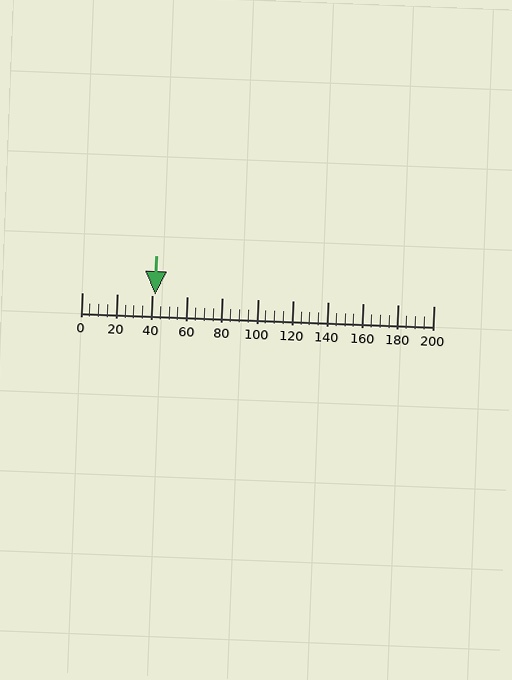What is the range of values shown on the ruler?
The ruler shows values from 0 to 200.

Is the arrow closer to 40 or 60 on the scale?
The arrow is closer to 40.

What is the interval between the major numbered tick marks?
The major tick marks are spaced 20 units apart.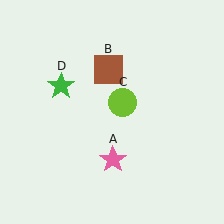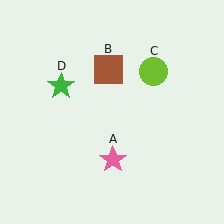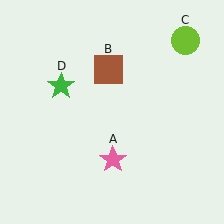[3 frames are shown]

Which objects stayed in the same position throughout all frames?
Pink star (object A) and brown square (object B) and green star (object D) remained stationary.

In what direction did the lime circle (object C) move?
The lime circle (object C) moved up and to the right.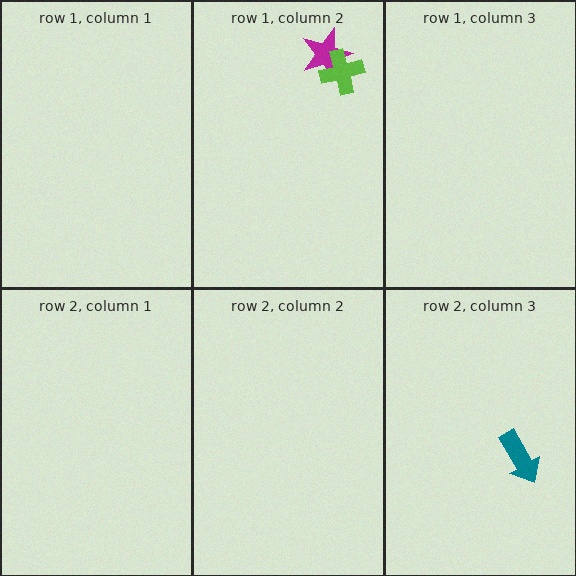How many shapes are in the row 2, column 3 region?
1.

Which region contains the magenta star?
The row 1, column 2 region.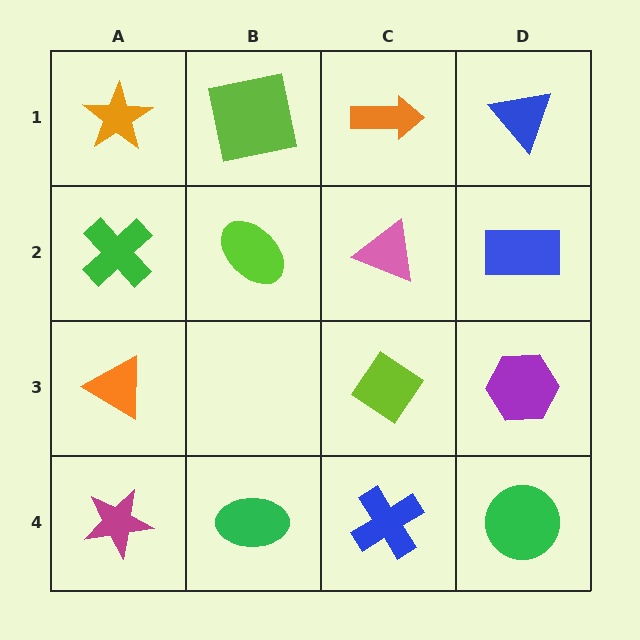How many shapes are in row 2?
4 shapes.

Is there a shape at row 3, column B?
No, that cell is empty.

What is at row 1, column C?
An orange arrow.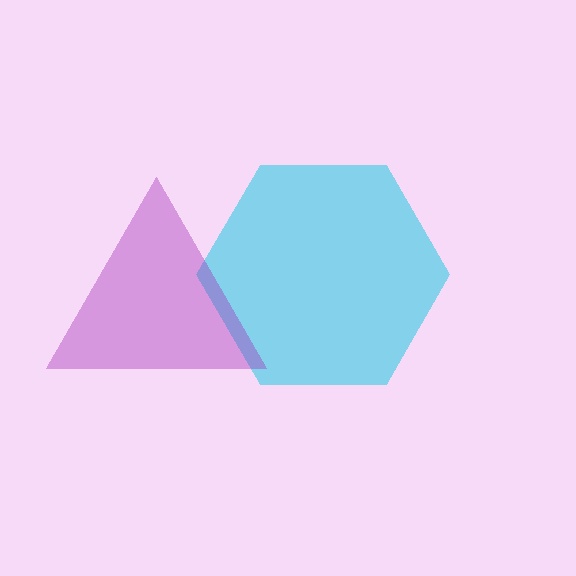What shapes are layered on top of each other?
The layered shapes are: a cyan hexagon, a purple triangle.